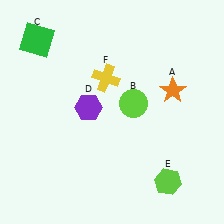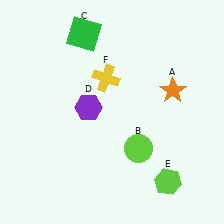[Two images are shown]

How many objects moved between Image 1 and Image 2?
2 objects moved between the two images.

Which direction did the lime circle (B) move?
The lime circle (B) moved down.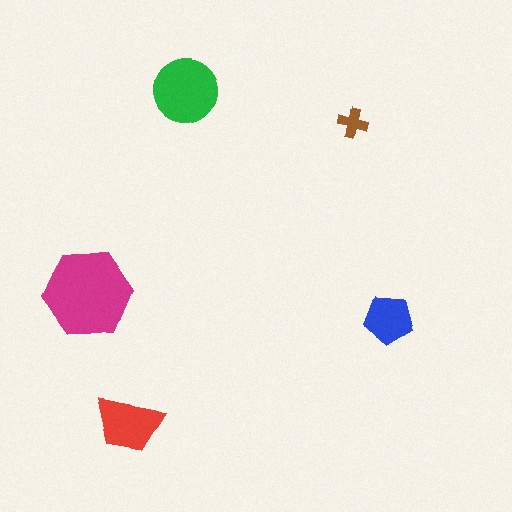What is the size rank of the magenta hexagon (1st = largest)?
1st.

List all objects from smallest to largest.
The brown cross, the blue pentagon, the red trapezoid, the green circle, the magenta hexagon.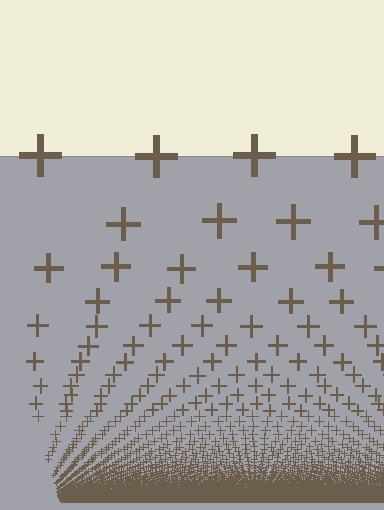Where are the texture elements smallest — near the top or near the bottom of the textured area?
Near the bottom.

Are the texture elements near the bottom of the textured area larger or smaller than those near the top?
Smaller. The gradient is inverted — elements near the bottom are smaller and denser.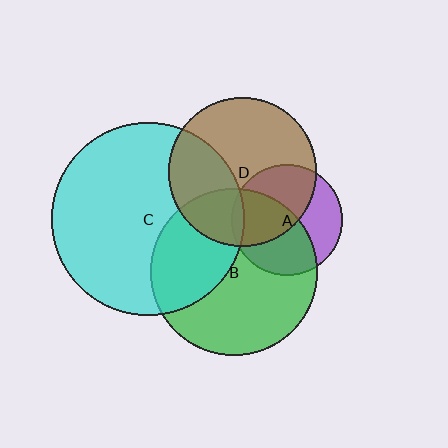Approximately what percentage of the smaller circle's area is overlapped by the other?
Approximately 5%.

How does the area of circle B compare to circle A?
Approximately 2.3 times.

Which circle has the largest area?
Circle C (cyan).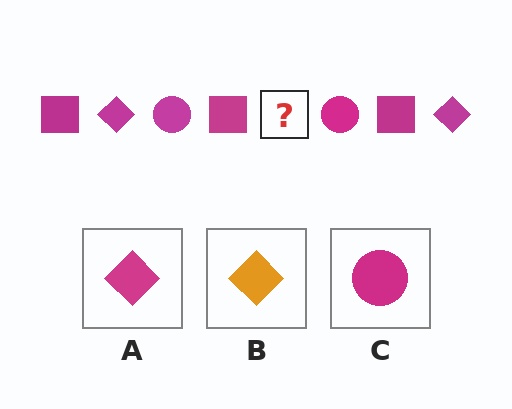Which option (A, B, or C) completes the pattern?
A.